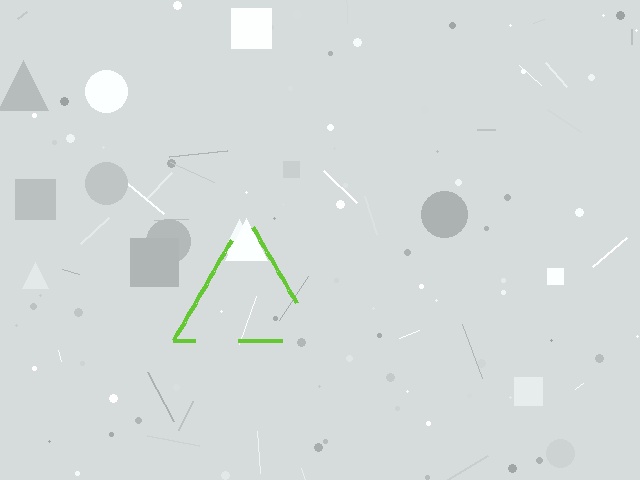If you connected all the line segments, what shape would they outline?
They would outline a triangle.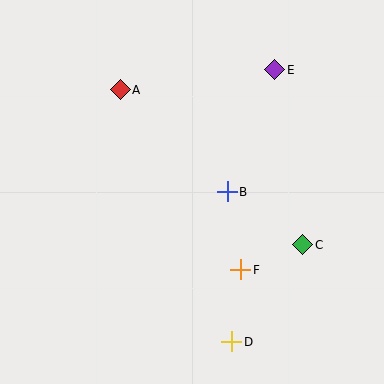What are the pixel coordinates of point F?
Point F is at (241, 270).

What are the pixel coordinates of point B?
Point B is at (227, 192).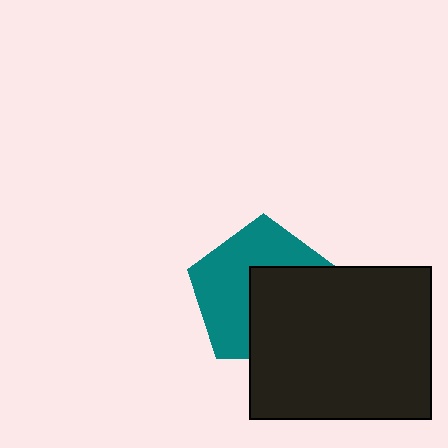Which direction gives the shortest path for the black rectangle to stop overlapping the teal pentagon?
Moving toward the lower-right gives the shortest separation.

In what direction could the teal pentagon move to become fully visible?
The teal pentagon could move toward the upper-left. That would shift it out from behind the black rectangle entirely.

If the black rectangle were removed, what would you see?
You would see the complete teal pentagon.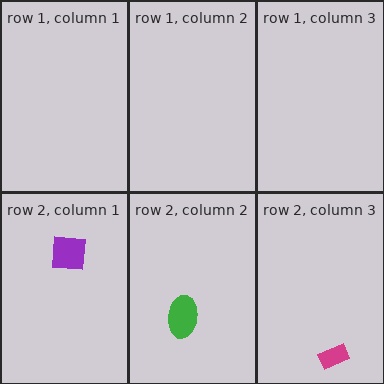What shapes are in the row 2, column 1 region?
The purple square.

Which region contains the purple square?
The row 2, column 1 region.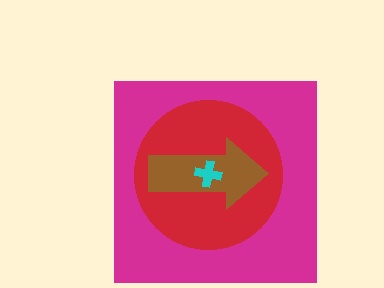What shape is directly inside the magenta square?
The red circle.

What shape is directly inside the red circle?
The brown arrow.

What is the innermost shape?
The cyan cross.